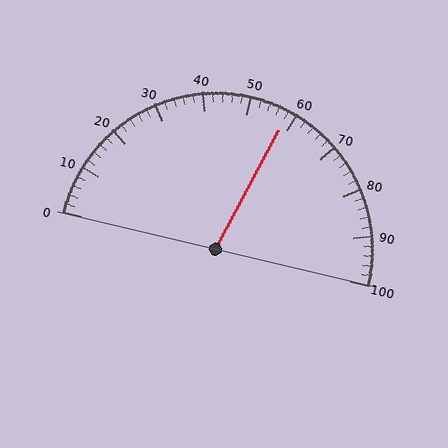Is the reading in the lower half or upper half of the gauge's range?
The reading is in the upper half of the range (0 to 100).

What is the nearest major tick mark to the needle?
The nearest major tick mark is 60.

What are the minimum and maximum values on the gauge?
The gauge ranges from 0 to 100.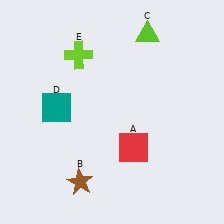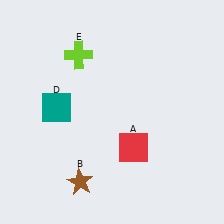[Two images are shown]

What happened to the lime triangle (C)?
The lime triangle (C) was removed in Image 2. It was in the top-right area of Image 1.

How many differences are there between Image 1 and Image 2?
There is 1 difference between the two images.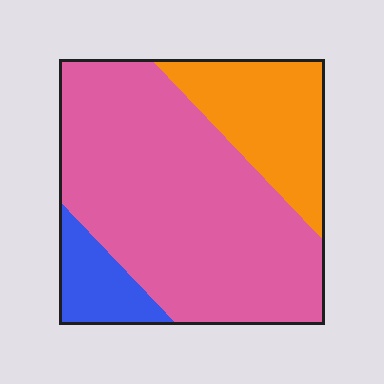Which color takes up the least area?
Blue, at roughly 10%.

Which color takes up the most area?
Pink, at roughly 65%.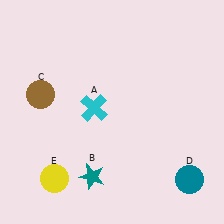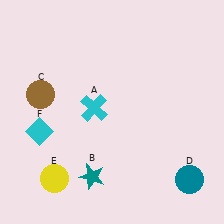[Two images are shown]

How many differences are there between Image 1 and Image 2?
There is 1 difference between the two images.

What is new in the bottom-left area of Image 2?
A cyan diamond (F) was added in the bottom-left area of Image 2.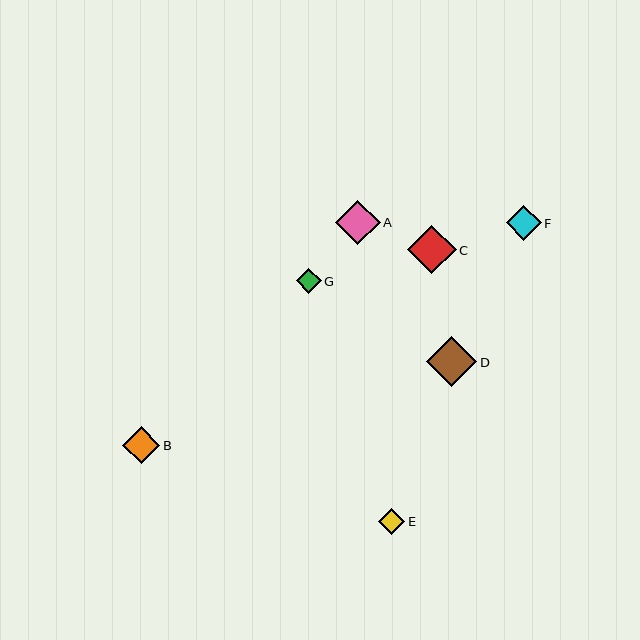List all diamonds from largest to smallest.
From largest to smallest: D, C, A, B, F, E, G.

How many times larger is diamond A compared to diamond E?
Diamond A is approximately 1.7 times the size of diamond E.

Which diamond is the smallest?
Diamond G is the smallest with a size of approximately 25 pixels.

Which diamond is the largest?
Diamond D is the largest with a size of approximately 50 pixels.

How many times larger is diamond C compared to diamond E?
Diamond C is approximately 1.9 times the size of diamond E.